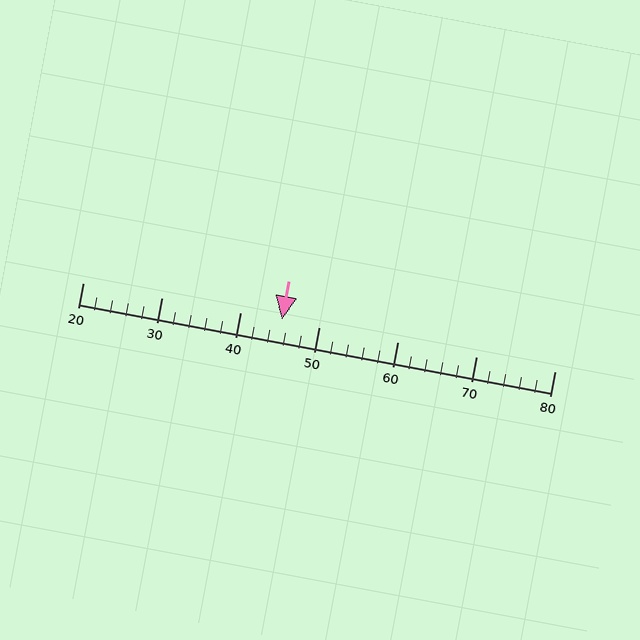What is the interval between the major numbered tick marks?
The major tick marks are spaced 10 units apart.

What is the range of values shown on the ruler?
The ruler shows values from 20 to 80.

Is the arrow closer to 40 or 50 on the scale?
The arrow is closer to 50.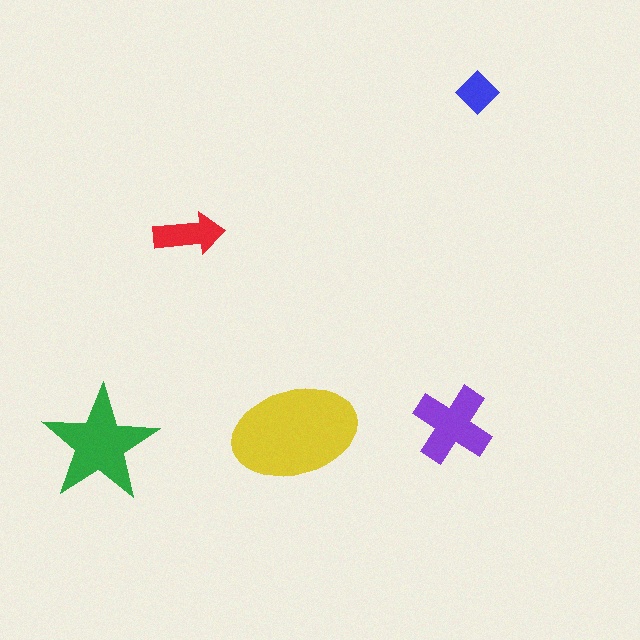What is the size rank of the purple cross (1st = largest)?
3rd.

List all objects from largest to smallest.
The yellow ellipse, the green star, the purple cross, the red arrow, the blue diamond.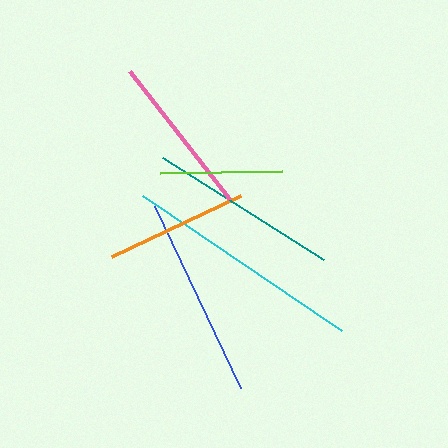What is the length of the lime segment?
The lime segment is approximately 122 pixels long.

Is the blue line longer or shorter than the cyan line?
The cyan line is longer than the blue line.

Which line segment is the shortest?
The lime line is the shortest at approximately 122 pixels.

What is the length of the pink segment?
The pink segment is approximately 163 pixels long.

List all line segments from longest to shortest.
From longest to shortest: cyan, blue, teal, pink, orange, lime.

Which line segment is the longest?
The cyan line is the longest at approximately 240 pixels.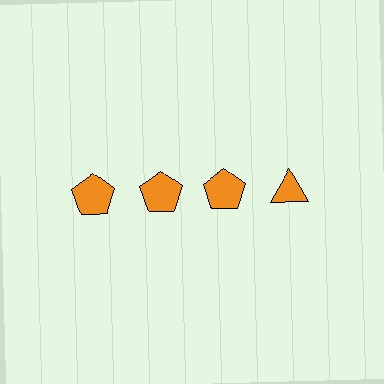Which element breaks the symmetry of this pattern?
The orange triangle in the top row, second from right column breaks the symmetry. All other shapes are orange pentagons.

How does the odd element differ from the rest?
It has a different shape: triangle instead of pentagon.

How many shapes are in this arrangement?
There are 4 shapes arranged in a grid pattern.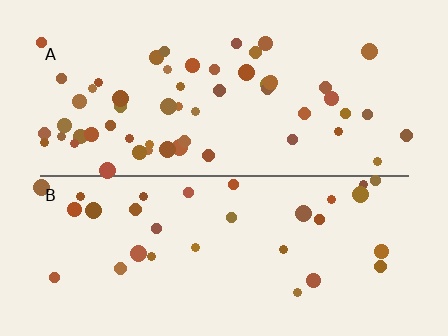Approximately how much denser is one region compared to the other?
Approximately 1.7× — region A over region B.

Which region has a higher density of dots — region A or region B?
A (the top).